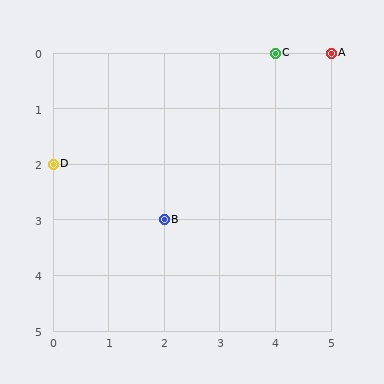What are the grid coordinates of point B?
Point B is at grid coordinates (2, 3).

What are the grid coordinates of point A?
Point A is at grid coordinates (5, 0).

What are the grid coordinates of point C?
Point C is at grid coordinates (4, 0).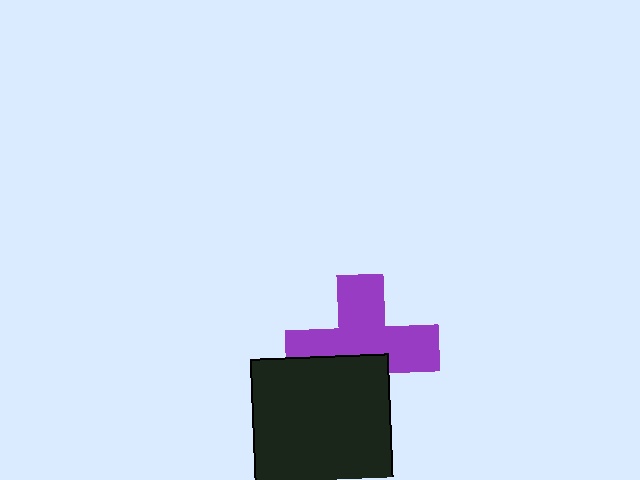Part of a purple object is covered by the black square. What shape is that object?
It is a cross.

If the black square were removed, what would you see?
You would see the complete purple cross.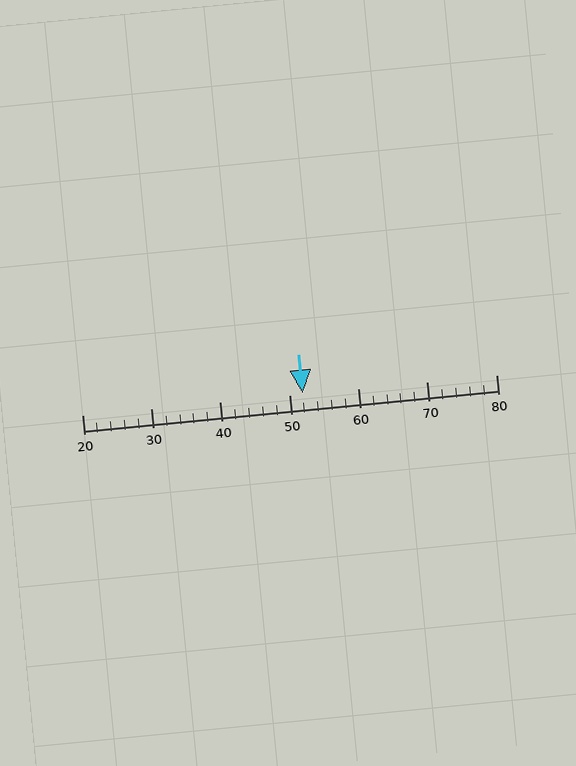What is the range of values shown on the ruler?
The ruler shows values from 20 to 80.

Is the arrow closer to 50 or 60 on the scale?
The arrow is closer to 50.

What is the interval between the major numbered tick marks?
The major tick marks are spaced 10 units apart.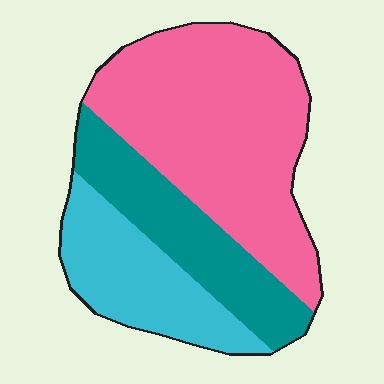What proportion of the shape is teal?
Teal covers roughly 25% of the shape.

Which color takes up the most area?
Pink, at roughly 55%.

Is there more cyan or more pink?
Pink.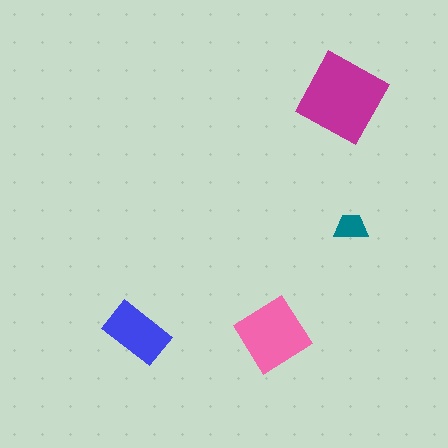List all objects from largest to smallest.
The magenta square, the pink diamond, the blue rectangle, the teal trapezoid.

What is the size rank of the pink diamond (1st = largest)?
2nd.